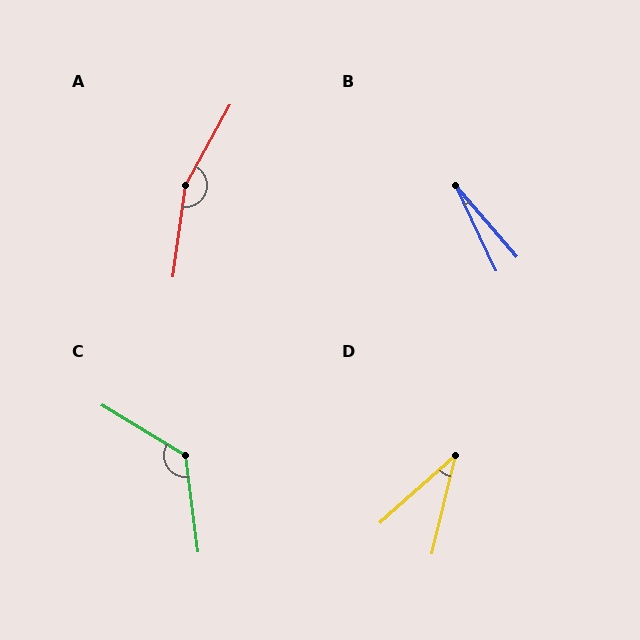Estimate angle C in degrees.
Approximately 129 degrees.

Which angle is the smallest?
B, at approximately 16 degrees.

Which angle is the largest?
A, at approximately 159 degrees.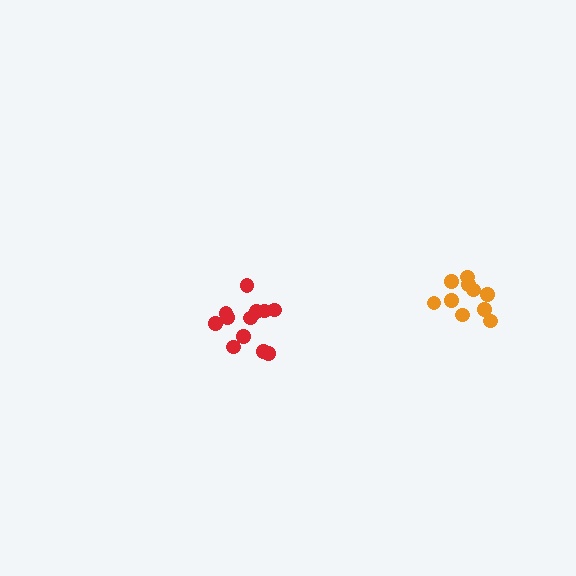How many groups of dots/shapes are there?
There are 2 groups.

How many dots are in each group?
Group 1: 10 dots, Group 2: 12 dots (22 total).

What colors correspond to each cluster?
The clusters are colored: orange, red.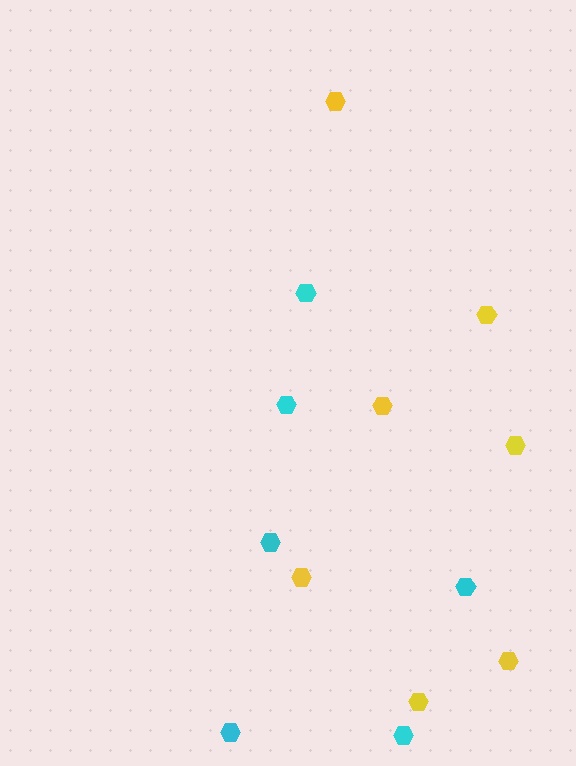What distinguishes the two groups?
There are 2 groups: one group of cyan hexagons (6) and one group of yellow hexagons (7).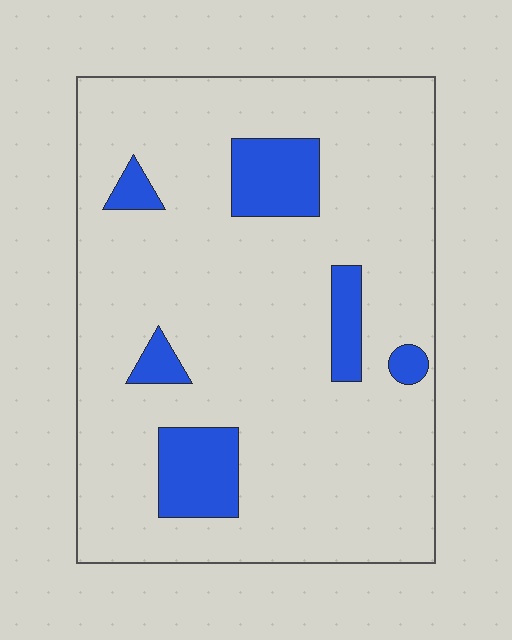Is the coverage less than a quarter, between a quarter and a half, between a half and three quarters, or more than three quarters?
Less than a quarter.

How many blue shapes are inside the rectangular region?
6.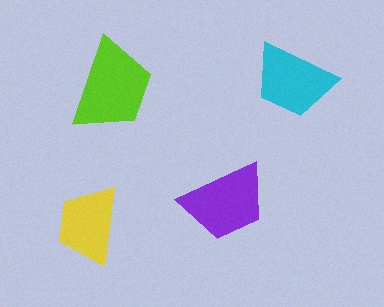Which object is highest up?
The cyan trapezoid is topmost.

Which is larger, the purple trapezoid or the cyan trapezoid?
The purple one.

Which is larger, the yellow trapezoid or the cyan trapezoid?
The cyan one.